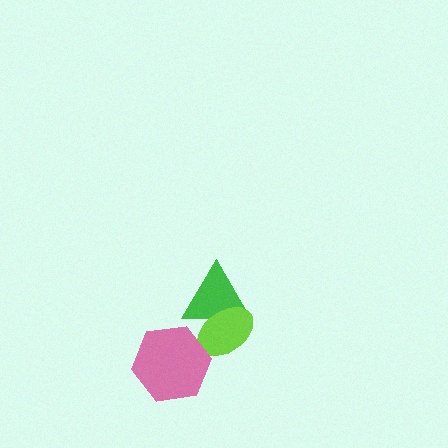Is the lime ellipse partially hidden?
Yes, it is partially covered by another shape.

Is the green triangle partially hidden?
Yes, it is partially covered by another shape.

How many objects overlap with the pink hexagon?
1 object overlaps with the pink hexagon.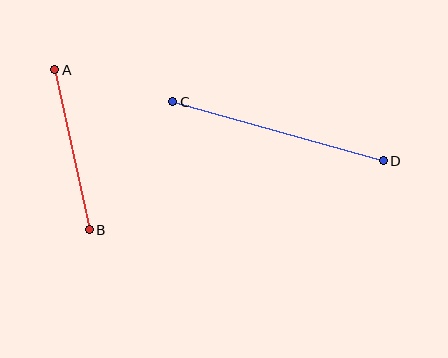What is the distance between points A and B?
The distance is approximately 164 pixels.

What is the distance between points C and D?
The distance is approximately 219 pixels.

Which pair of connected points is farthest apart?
Points C and D are farthest apart.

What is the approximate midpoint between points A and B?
The midpoint is at approximately (72, 150) pixels.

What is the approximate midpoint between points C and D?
The midpoint is at approximately (278, 131) pixels.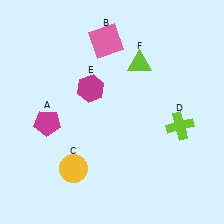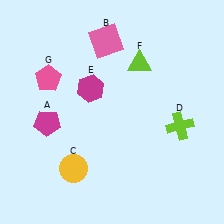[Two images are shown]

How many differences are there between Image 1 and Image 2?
There is 1 difference between the two images.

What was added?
A pink pentagon (G) was added in Image 2.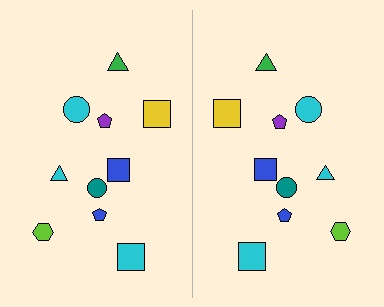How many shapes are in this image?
There are 20 shapes in this image.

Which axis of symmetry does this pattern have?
The pattern has a vertical axis of symmetry running through the center of the image.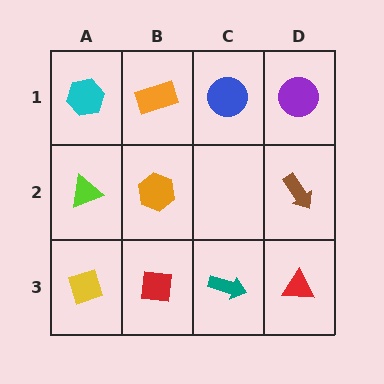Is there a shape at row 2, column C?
No, that cell is empty.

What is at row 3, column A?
A yellow diamond.